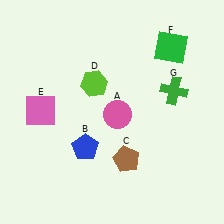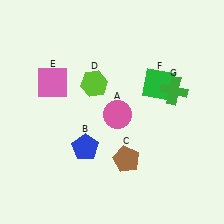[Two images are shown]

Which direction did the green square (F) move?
The green square (F) moved down.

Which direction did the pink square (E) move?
The pink square (E) moved up.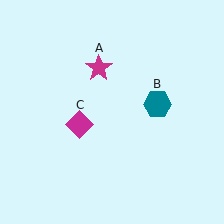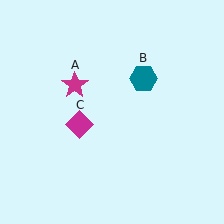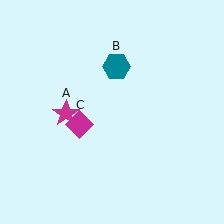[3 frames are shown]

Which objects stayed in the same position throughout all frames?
Magenta diamond (object C) remained stationary.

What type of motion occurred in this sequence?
The magenta star (object A), teal hexagon (object B) rotated counterclockwise around the center of the scene.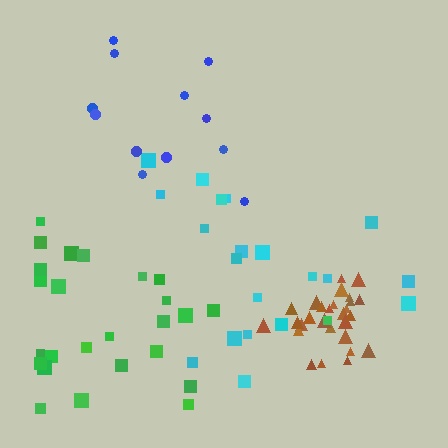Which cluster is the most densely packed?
Brown.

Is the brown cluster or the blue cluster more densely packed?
Brown.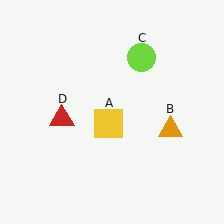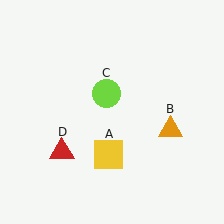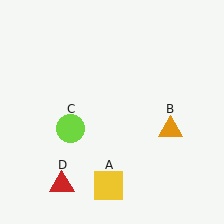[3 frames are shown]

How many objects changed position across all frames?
3 objects changed position: yellow square (object A), lime circle (object C), red triangle (object D).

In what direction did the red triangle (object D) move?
The red triangle (object D) moved down.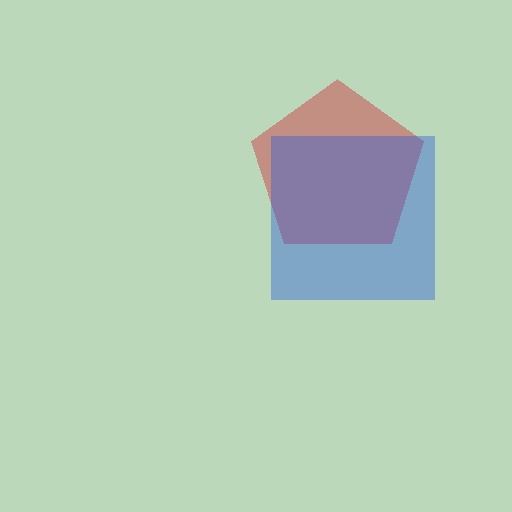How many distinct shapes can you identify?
There are 2 distinct shapes: a red pentagon, a blue square.